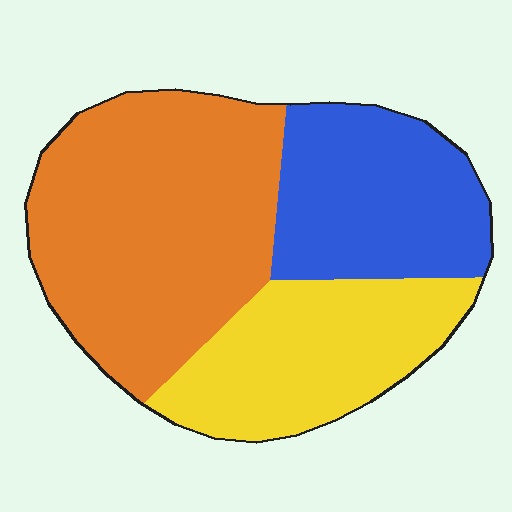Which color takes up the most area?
Orange, at roughly 45%.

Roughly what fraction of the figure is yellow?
Yellow takes up between a quarter and a half of the figure.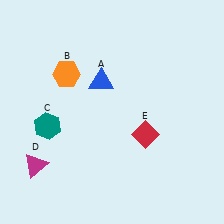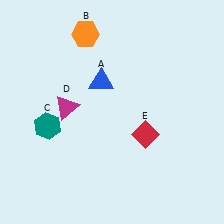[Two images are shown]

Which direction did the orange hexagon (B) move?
The orange hexagon (B) moved up.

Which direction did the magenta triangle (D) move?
The magenta triangle (D) moved up.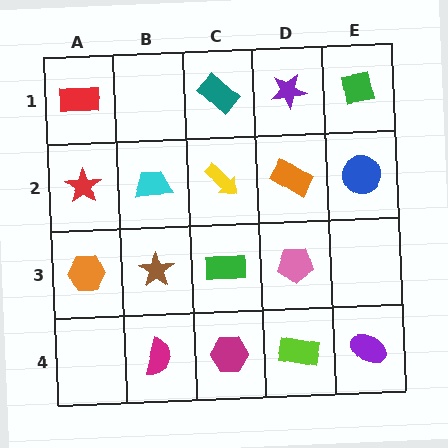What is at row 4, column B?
A magenta semicircle.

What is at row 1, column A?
A red rectangle.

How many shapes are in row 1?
4 shapes.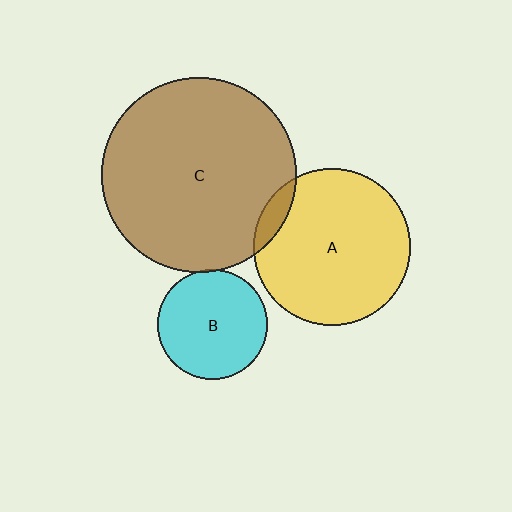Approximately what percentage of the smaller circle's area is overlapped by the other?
Approximately 10%.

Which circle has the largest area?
Circle C (brown).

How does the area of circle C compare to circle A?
Approximately 1.5 times.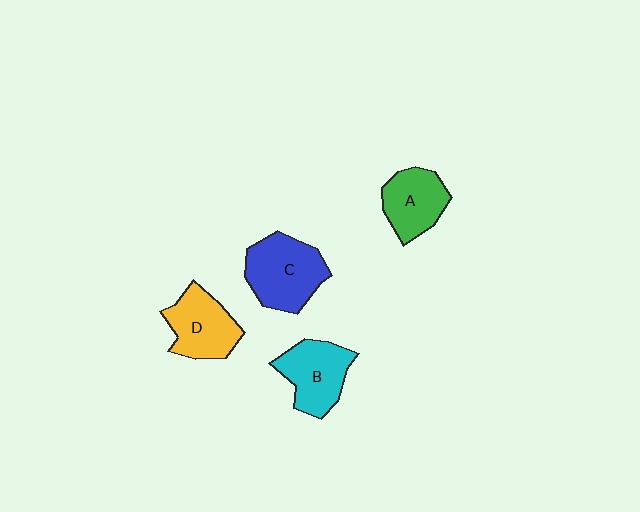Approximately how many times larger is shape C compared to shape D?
Approximately 1.2 times.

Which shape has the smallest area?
Shape A (green).